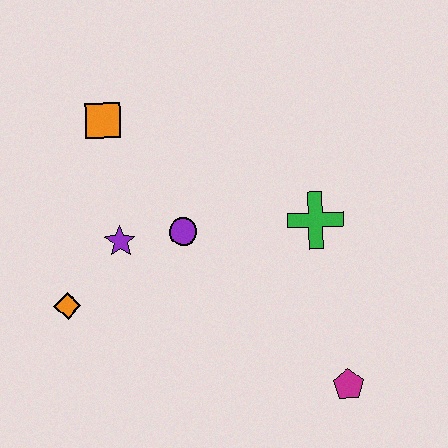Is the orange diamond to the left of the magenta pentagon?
Yes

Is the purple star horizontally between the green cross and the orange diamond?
Yes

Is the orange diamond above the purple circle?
No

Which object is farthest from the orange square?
The magenta pentagon is farthest from the orange square.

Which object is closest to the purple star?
The purple circle is closest to the purple star.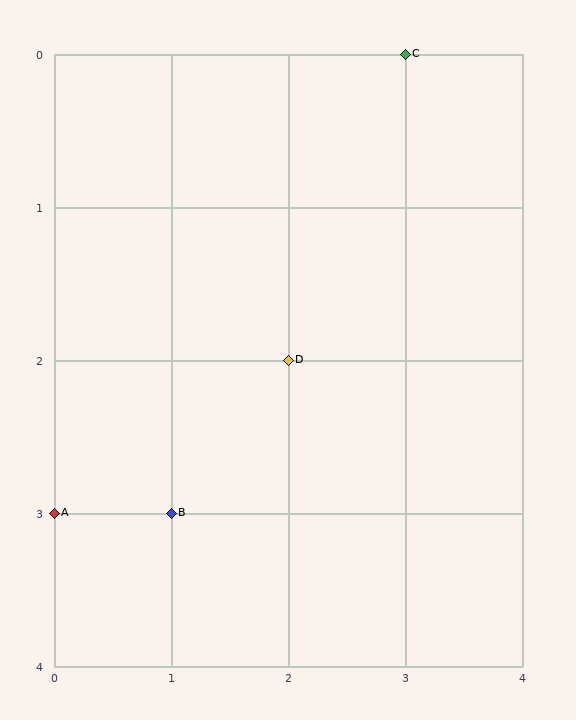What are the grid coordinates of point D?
Point D is at grid coordinates (2, 2).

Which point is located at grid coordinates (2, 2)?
Point D is at (2, 2).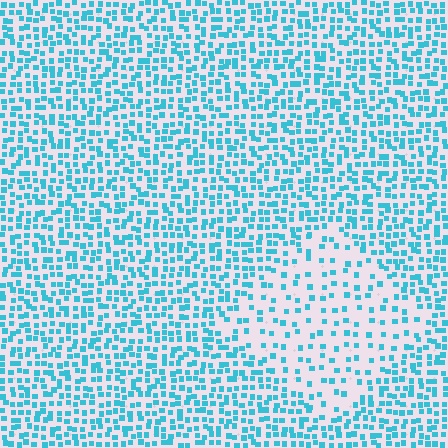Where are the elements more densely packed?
The elements are more densely packed outside the diamond boundary.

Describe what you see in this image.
The image contains small cyan elements arranged at two different densities. A diamond-shaped region is visible where the elements are less densely packed than the surrounding area.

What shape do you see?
I see a diamond.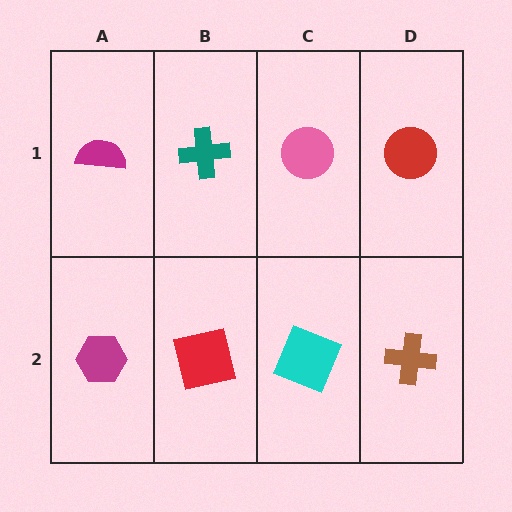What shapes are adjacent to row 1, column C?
A cyan square (row 2, column C), a teal cross (row 1, column B), a red circle (row 1, column D).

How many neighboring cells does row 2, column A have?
2.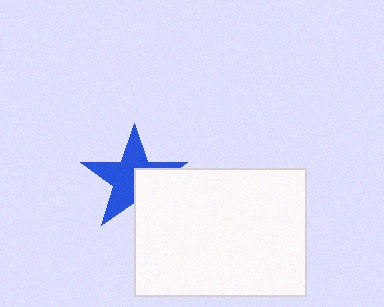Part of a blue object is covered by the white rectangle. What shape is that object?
It is a star.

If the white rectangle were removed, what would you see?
You would see the complete blue star.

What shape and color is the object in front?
The object in front is a white rectangle.